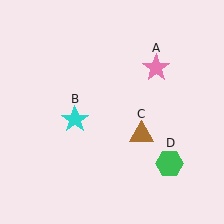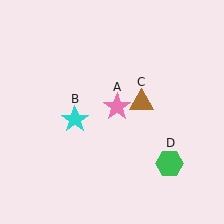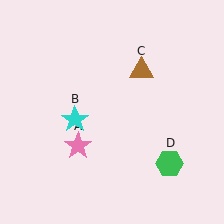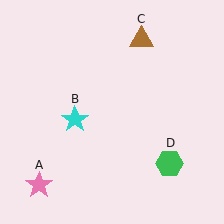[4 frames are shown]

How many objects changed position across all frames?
2 objects changed position: pink star (object A), brown triangle (object C).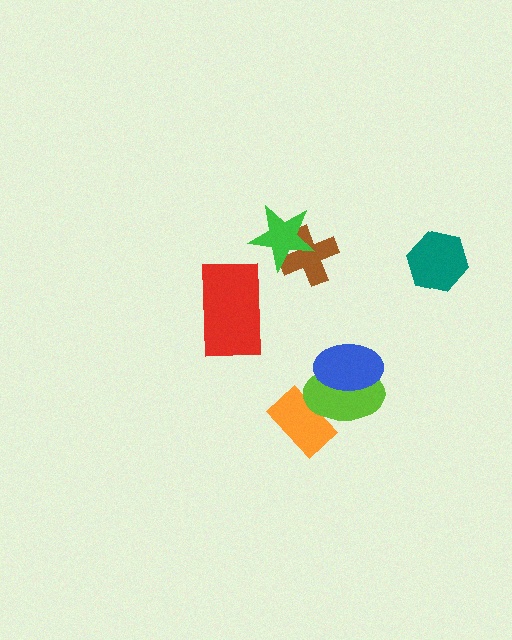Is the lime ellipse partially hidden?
Yes, it is partially covered by another shape.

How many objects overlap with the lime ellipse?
2 objects overlap with the lime ellipse.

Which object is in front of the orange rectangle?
The lime ellipse is in front of the orange rectangle.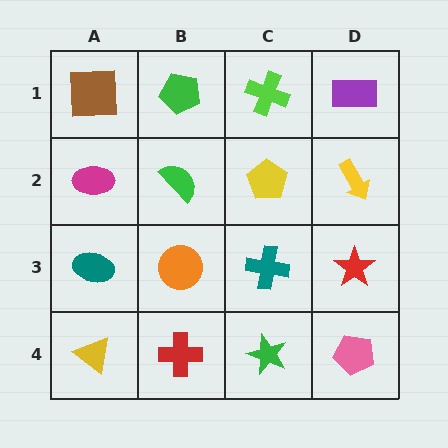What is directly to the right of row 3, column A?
An orange circle.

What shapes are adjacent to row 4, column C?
A teal cross (row 3, column C), a red cross (row 4, column B), a pink pentagon (row 4, column D).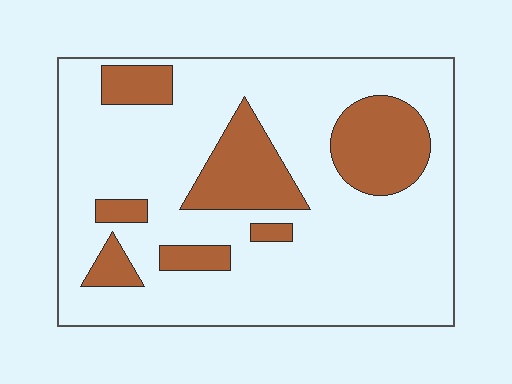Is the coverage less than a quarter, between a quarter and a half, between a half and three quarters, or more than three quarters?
Less than a quarter.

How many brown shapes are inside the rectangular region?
7.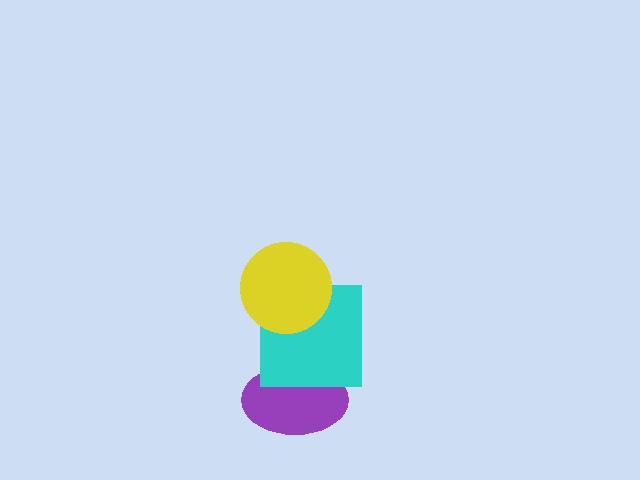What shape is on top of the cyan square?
The yellow circle is on top of the cyan square.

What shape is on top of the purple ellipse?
The cyan square is on top of the purple ellipse.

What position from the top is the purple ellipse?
The purple ellipse is 3rd from the top.